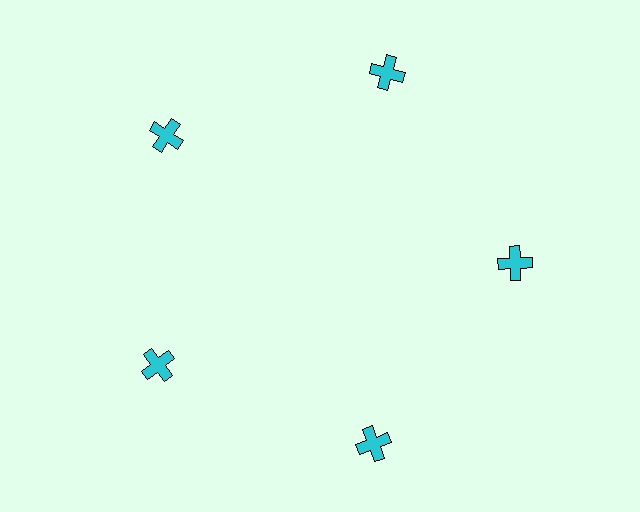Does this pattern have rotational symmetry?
Yes, this pattern has 5-fold rotational symmetry. It looks the same after rotating 72 degrees around the center.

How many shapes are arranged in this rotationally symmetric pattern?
There are 5 shapes, arranged in 5 groups of 1.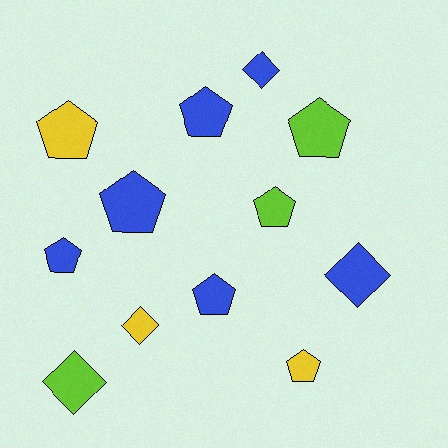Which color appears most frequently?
Blue, with 6 objects.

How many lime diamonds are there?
There is 1 lime diamond.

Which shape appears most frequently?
Pentagon, with 8 objects.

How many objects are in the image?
There are 12 objects.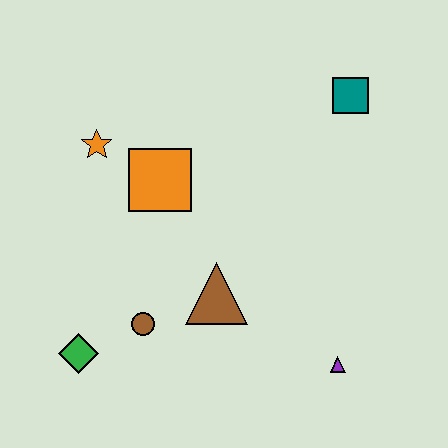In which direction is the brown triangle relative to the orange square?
The brown triangle is below the orange square.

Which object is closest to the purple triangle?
The brown triangle is closest to the purple triangle.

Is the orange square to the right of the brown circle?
Yes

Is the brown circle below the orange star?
Yes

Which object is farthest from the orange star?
The purple triangle is farthest from the orange star.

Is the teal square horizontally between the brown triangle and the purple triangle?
No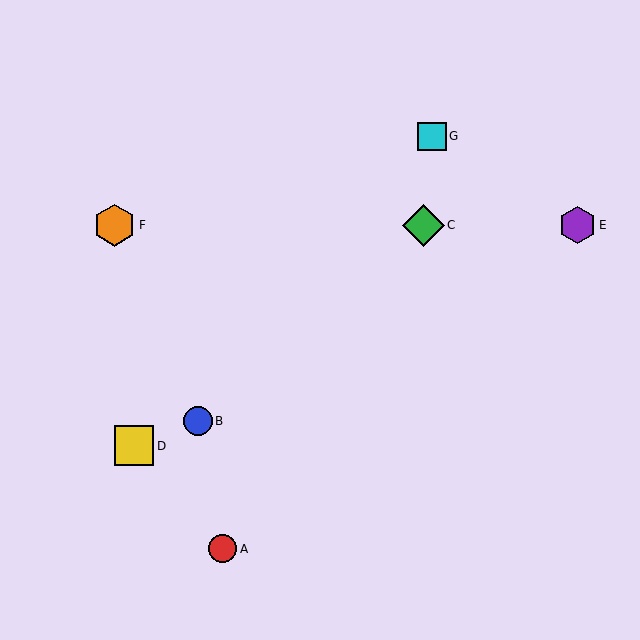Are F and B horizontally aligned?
No, F is at y≈225 and B is at y≈421.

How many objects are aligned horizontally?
3 objects (C, E, F) are aligned horizontally.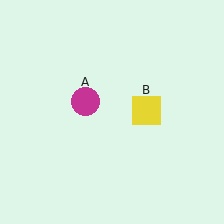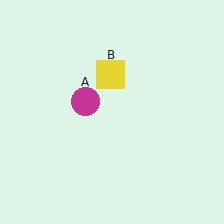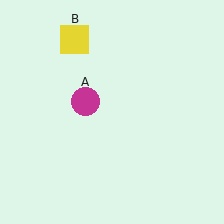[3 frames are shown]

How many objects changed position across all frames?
1 object changed position: yellow square (object B).